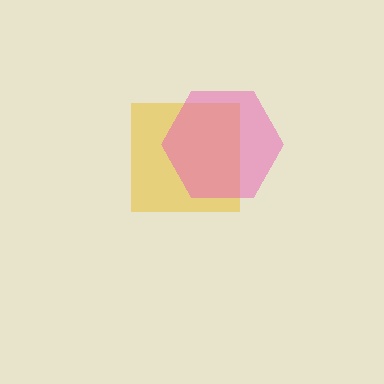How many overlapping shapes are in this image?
There are 2 overlapping shapes in the image.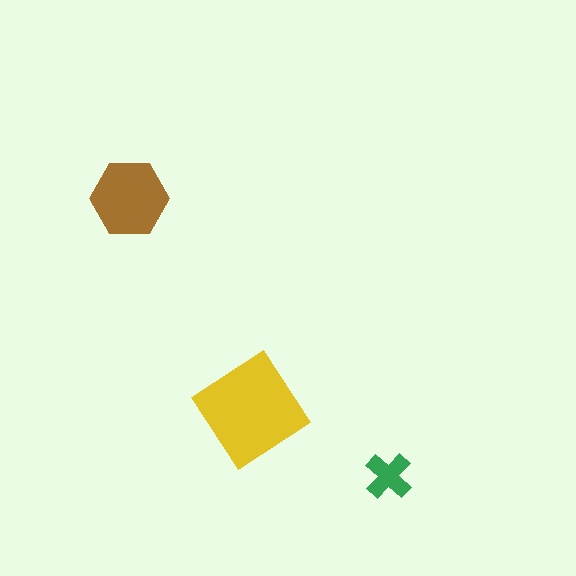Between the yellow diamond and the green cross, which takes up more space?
The yellow diamond.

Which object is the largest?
The yellow diamond.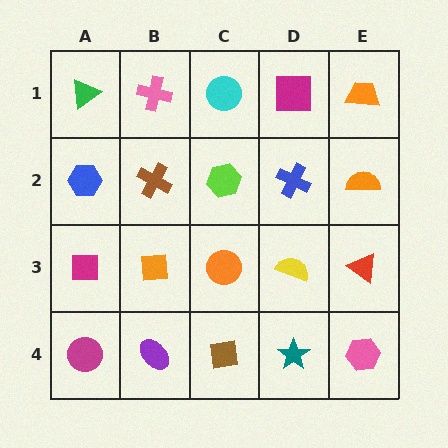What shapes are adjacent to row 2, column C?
A cyan circle (row 1, column C), an orange circle (row 3, column C), a brown cross (row 2, column B), a blue cross (row 2, column D).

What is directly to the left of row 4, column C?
A purple ellipse.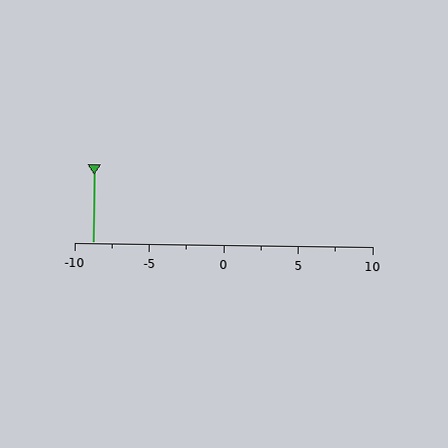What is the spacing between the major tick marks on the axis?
The major ticks are spaced 5 apart.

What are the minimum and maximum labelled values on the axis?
The axis runs from -10 to 10.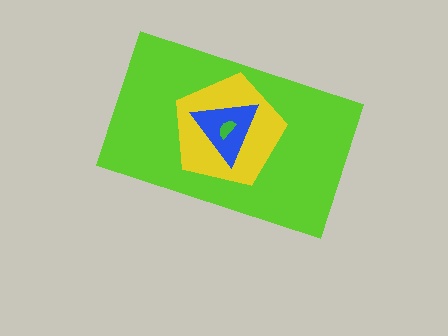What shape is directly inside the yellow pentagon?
The blue triangle.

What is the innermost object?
The green semicircle.